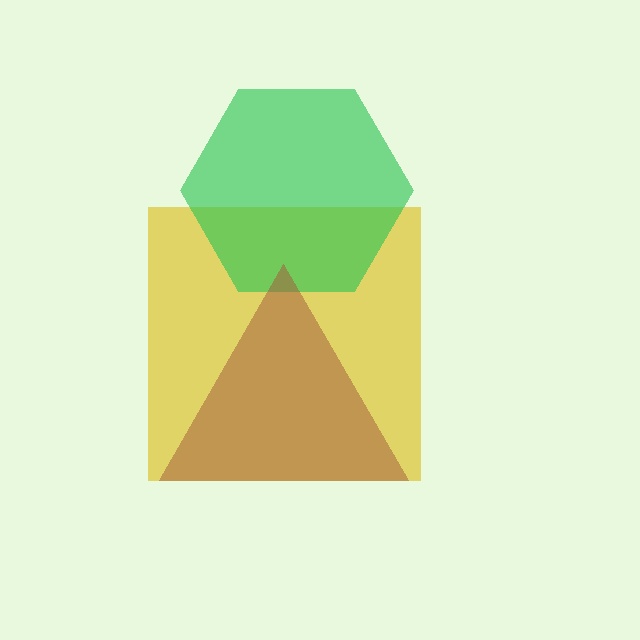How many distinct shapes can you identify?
There are 3 distinct shapes: a yellow square, a green hexagon, a brown triangle.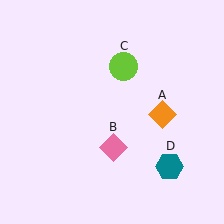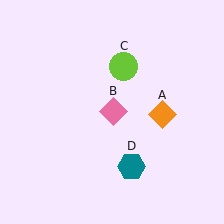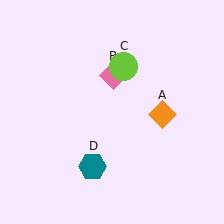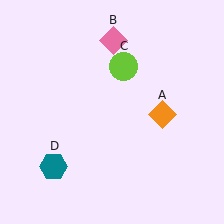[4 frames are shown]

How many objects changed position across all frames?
2 objects changed position: pink diamond (object B), teal hexagon (object D).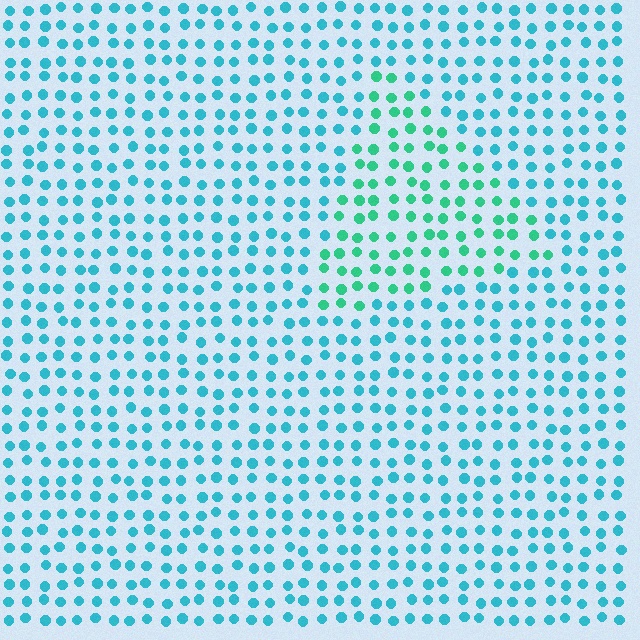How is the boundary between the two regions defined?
The boundary is defined purely by a slight shift in hue (about 32 degrees). Spacing, size, and orientation are identical on both sides.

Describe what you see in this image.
The image is filled with small cyan elements in a uniform arrangement. A triangle-shaped region is visible where the elements are tinted to a slightly different hue, forming a subtle color boundary.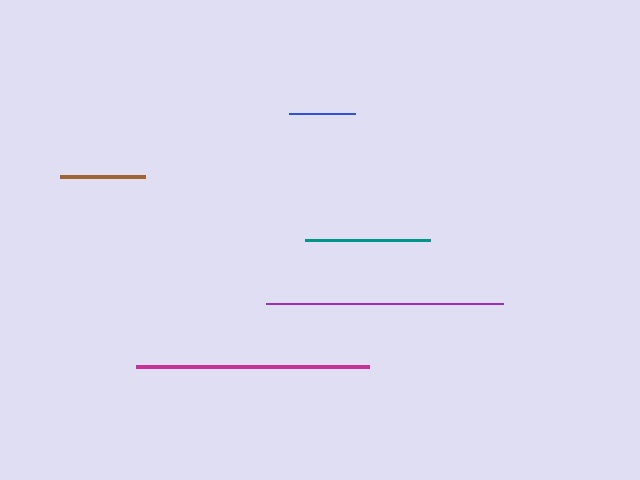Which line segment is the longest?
The purple line is the longest at approximately 237 pixels.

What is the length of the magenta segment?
The magenta segment is approximately 233 pixels long.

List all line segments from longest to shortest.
From longest to shortest: purple, magenta, teal, brown, blue.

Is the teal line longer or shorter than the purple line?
The purple line is longer than the teal line.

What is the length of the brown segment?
The brown segment is approximately 85 pixels long.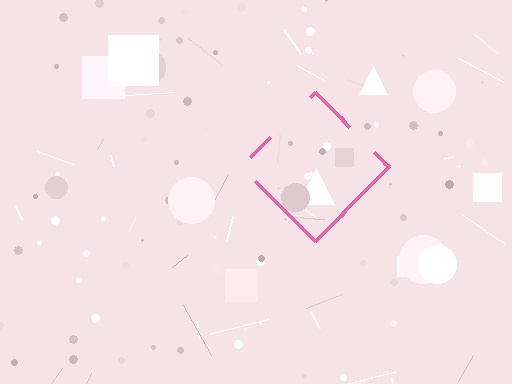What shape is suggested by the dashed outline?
The dashed outline suggests a diamond.